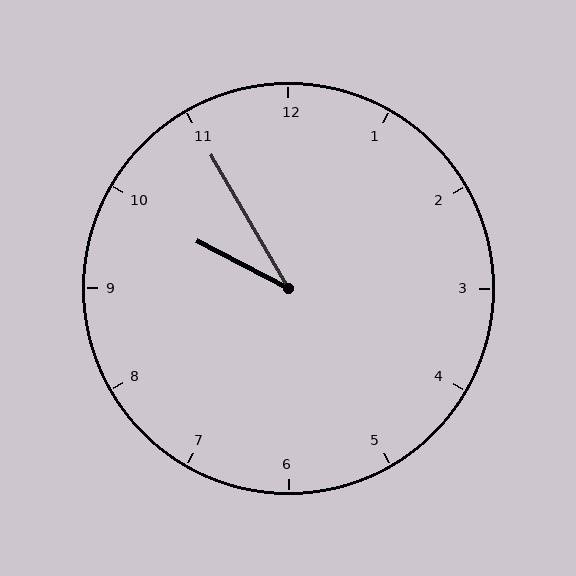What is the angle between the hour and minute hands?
Approximately 32 degrees.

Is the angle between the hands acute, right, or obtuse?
It is acute.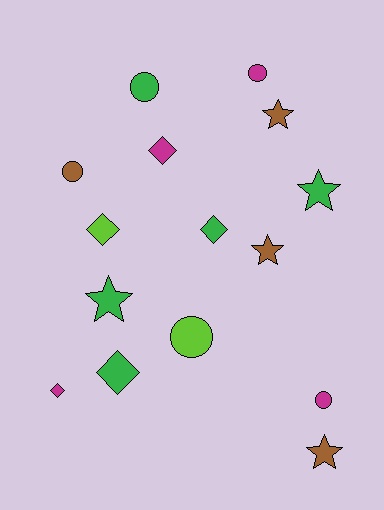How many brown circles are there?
There is 1 brown circle.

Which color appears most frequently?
Green, with 5 objects.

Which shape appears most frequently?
Star, with 5 objects.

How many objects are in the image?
There are 15 objects.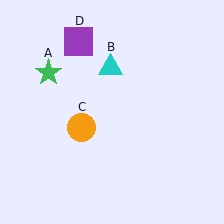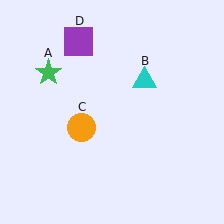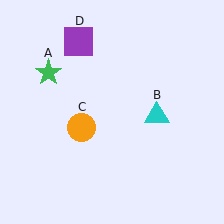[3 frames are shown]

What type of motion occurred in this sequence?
The cyan triangle (object B) rotated clockwise around the center of the scene.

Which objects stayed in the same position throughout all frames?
Green star (object A) and orange circle (object C) and purple square (object D) remained stationary.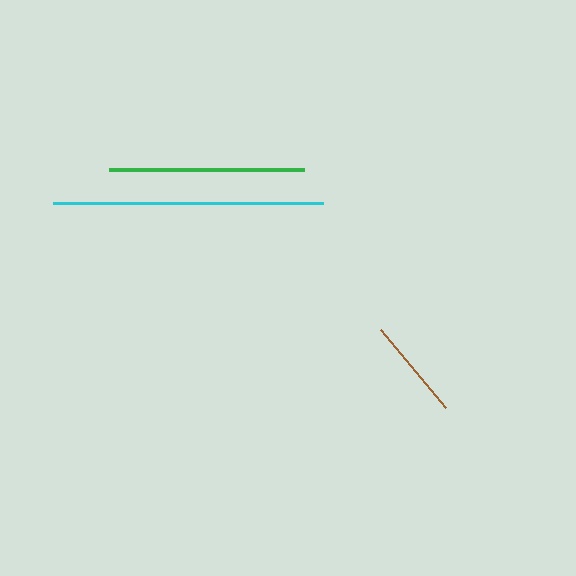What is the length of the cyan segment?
The cyan segment is approximately 270 pixels long.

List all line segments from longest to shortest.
From longest to shortest: cyan, green, brown.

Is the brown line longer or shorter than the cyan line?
The cyan line is longer than the brown line.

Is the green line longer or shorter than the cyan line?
The cyan line is longer than the green line.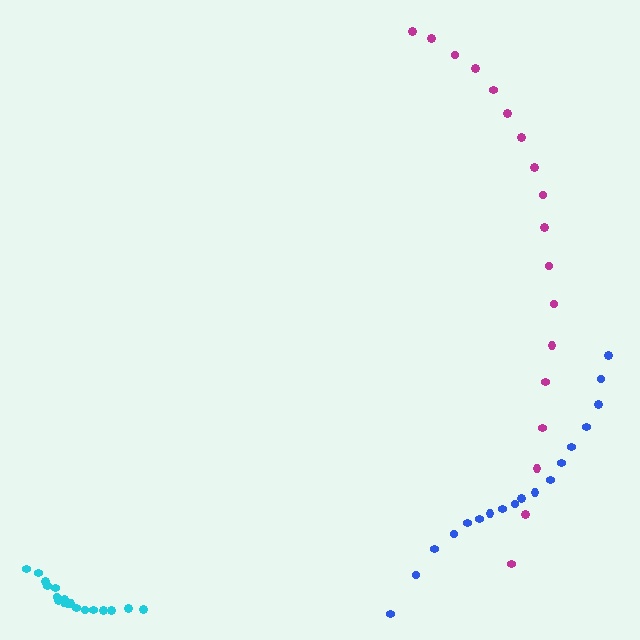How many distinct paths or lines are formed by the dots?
There are 3 distinct paths.